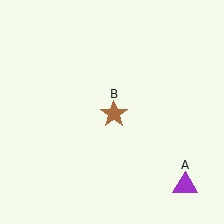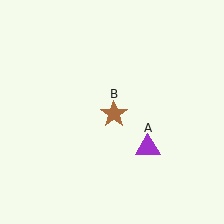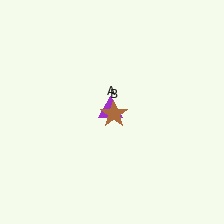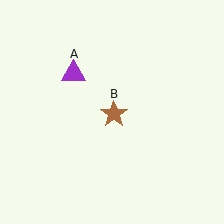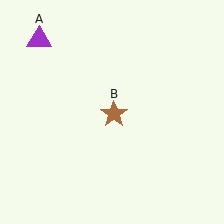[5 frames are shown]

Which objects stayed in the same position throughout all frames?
Brown star (object B) remained stationary.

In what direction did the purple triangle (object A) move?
The purple triangle (object A) moved up and to the left.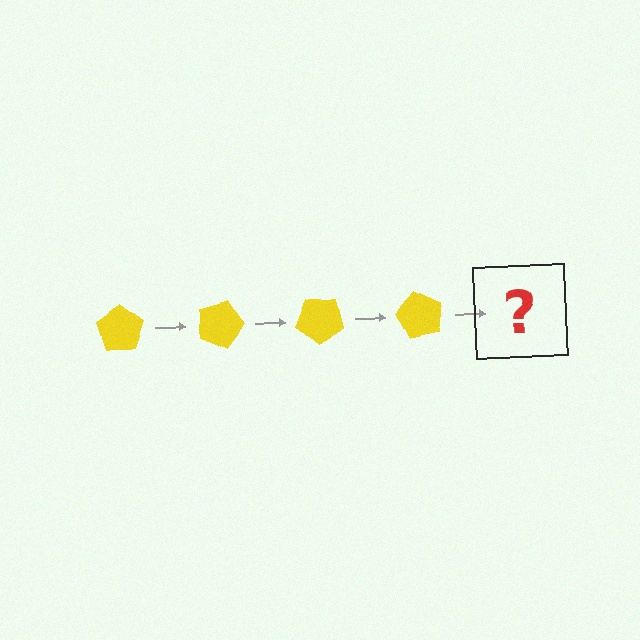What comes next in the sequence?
The next element should be a yellow pentagon rotated 80 degrees.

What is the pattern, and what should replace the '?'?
The pattern is that the pentagon rotates 20 degrees each step. The '?' should be a yellow pentagon rotated 80 degrees.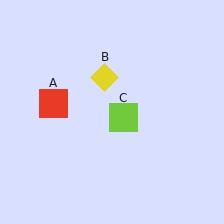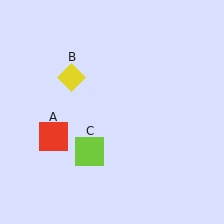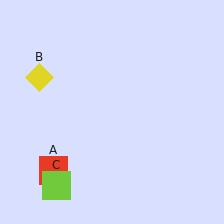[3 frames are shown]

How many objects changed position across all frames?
3 objects changed position: red square (object A), yellow diamond (object B), lime square (object C).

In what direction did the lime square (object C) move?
The lime square (object C) moved down and to the left.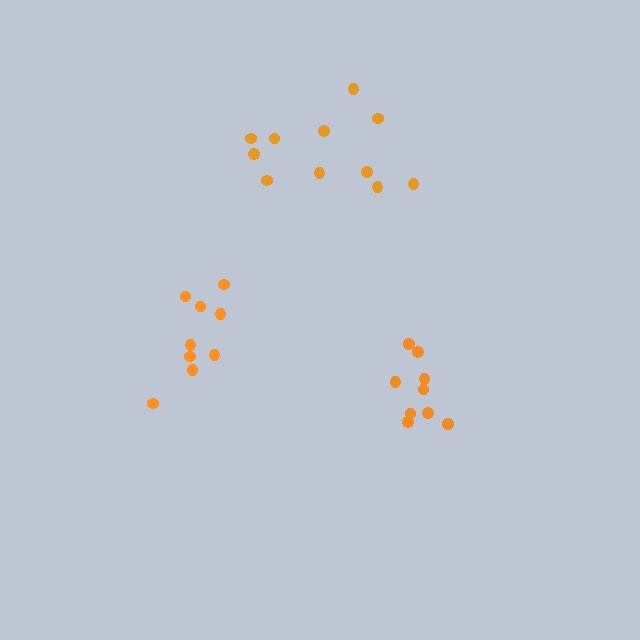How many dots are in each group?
Group 1: 11 dots, Group 2: 9 dots, Group 3: 9 dots (29 total).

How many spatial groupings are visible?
There are 3 spatial groupings.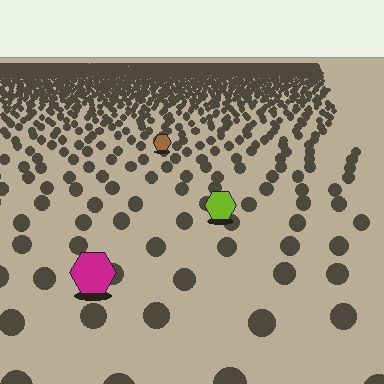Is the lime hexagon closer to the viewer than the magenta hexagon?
No. The magenta hexagon is closer — you can tell from the texture gradient: the ground texture is coarser near it.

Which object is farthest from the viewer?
The brown hexagon is farthest from the viewer. It appears smaller and the ground texture around it is denser.